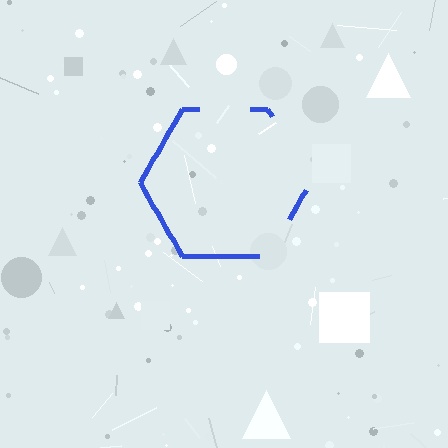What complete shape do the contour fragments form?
The contour fragments form a hexagon.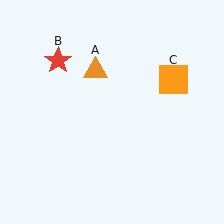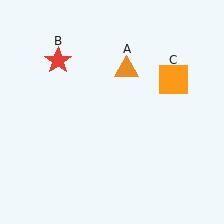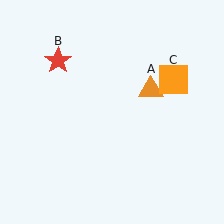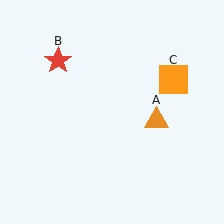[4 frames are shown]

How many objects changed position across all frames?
1 object changed position: orange triangle (object A).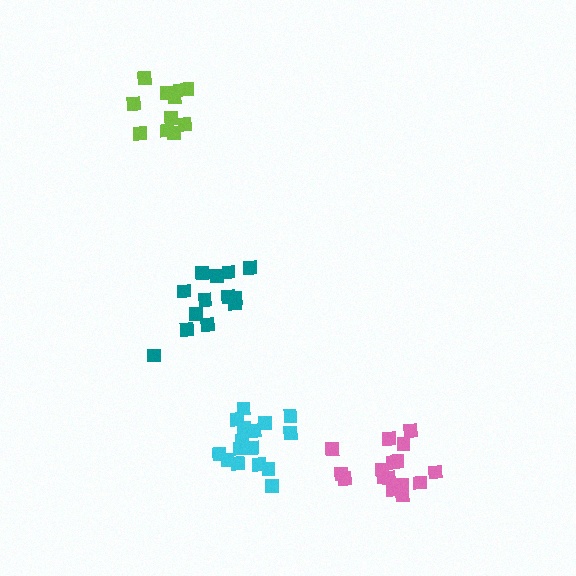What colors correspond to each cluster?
The clusters are colored: cyan, lime, pink, teal.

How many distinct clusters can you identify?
There are 4 distinct clusters.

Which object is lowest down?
The pink cluster is bottommost.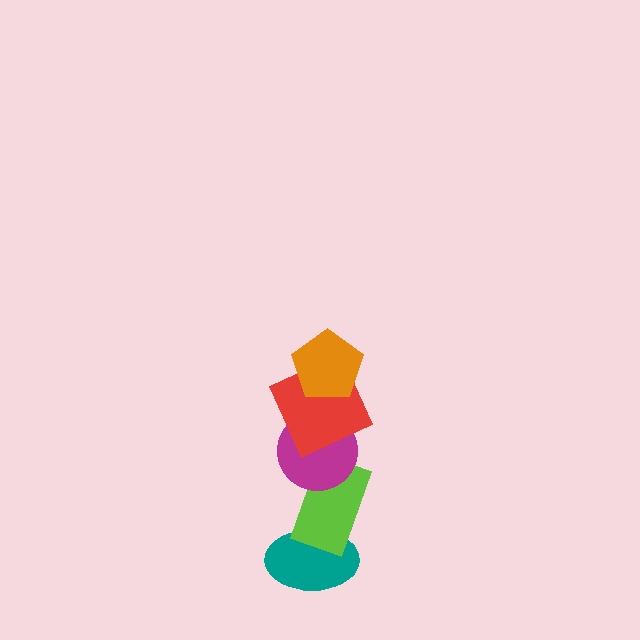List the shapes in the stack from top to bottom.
From top to bottom: the orange pentagon, the red square, the magenta circle, the lime rectangle, the teal ellipse.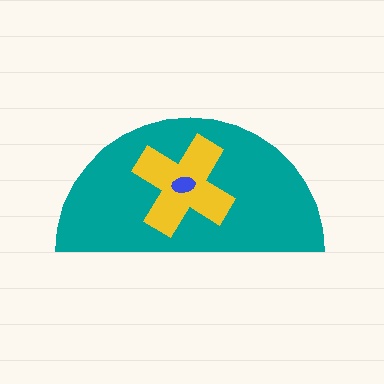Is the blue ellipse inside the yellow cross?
Yes.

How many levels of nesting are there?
3.